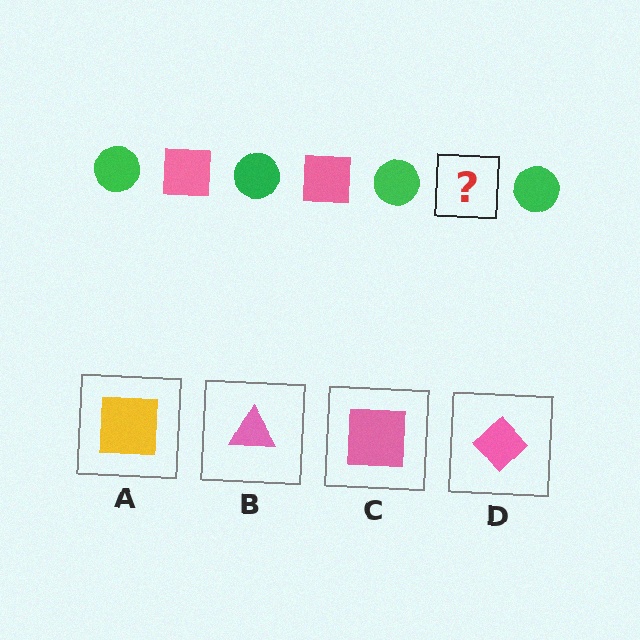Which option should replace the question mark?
Option C.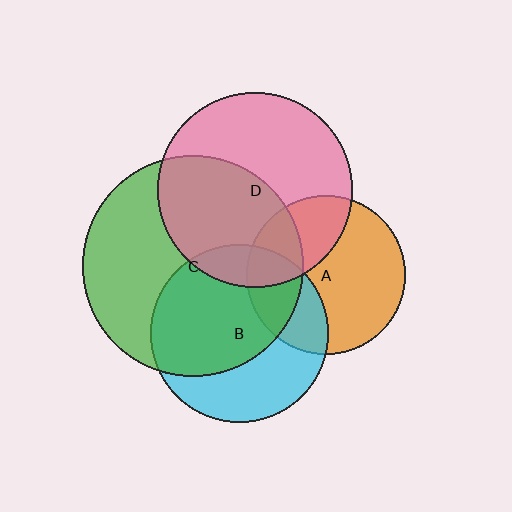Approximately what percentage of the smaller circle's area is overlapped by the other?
Approximately 15%.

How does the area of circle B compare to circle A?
Approximately 1.3 times.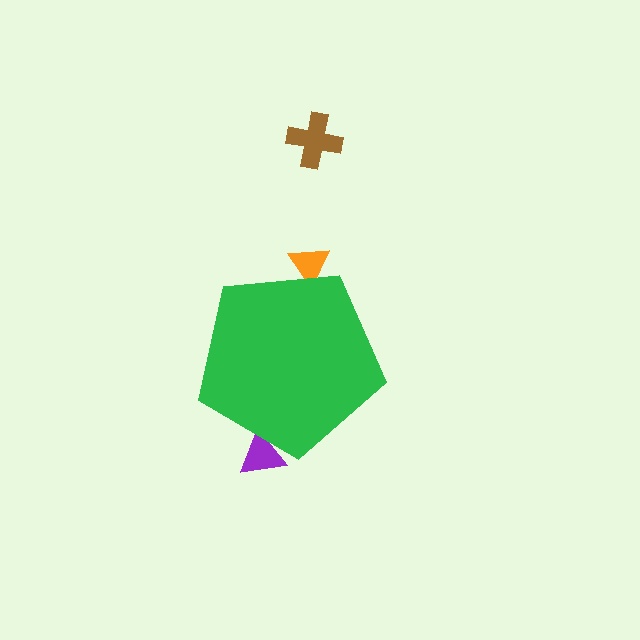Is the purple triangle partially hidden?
Yes, the purple triangle is partially hidden behind the green pentagon.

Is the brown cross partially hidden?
No, the brown cross is fully visible.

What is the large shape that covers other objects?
A green pentagon.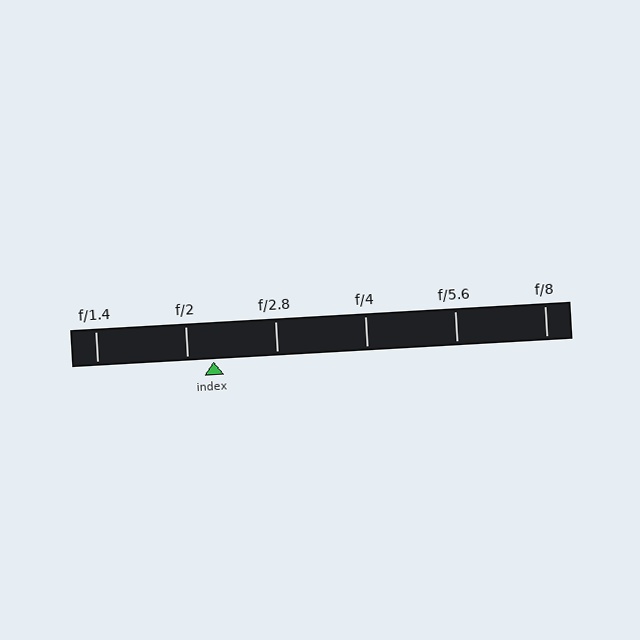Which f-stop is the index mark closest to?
The index mark is closest to f/2.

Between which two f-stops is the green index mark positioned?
The index mark is between f/2 and f/2.8.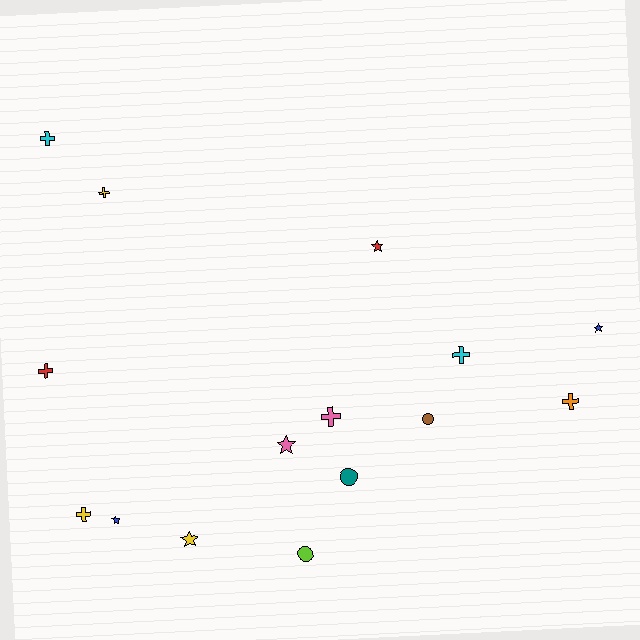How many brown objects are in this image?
There is 1 brown object.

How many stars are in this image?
There are 5 stars.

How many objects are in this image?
There are 15 objects.